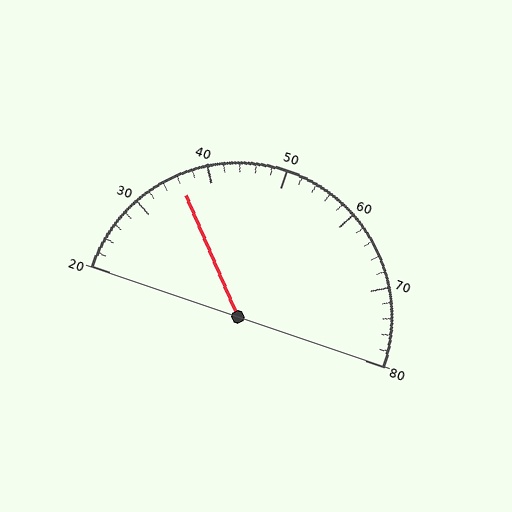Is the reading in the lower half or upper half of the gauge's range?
The reading is in the lower half of the range (20 to 80).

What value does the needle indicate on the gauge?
The needle indicates approximately 36.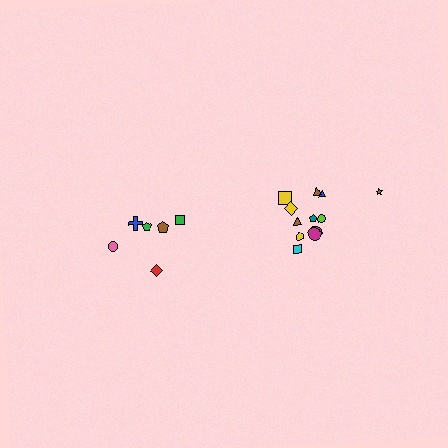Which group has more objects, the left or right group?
The right group.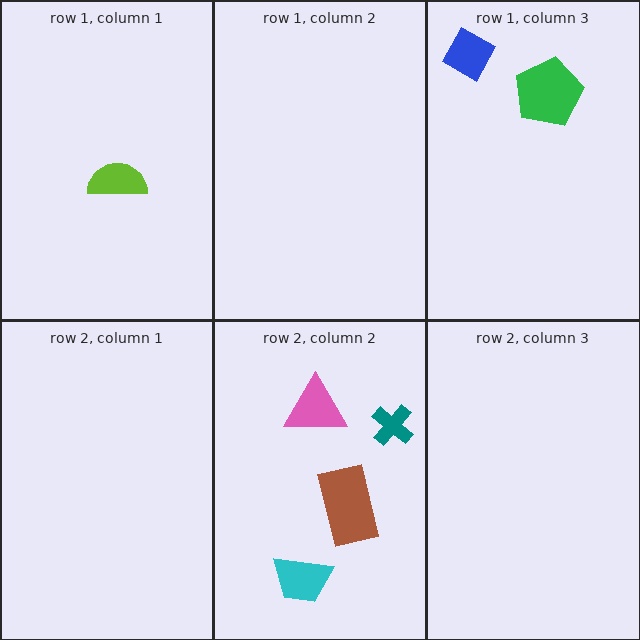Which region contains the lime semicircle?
The row 1, column 1 region.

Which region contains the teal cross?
The row 2, column 2 region.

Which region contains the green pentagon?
The row 1, column 3 region.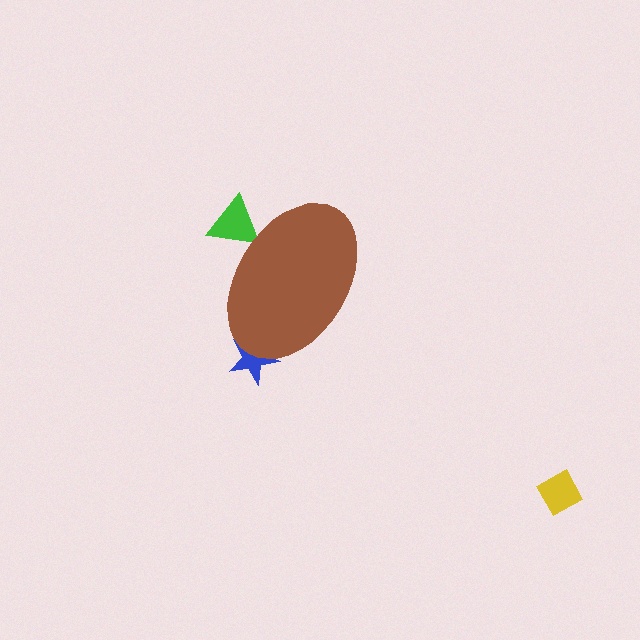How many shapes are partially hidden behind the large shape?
2 shapes are partially hidden.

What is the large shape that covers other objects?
A brown ellipse.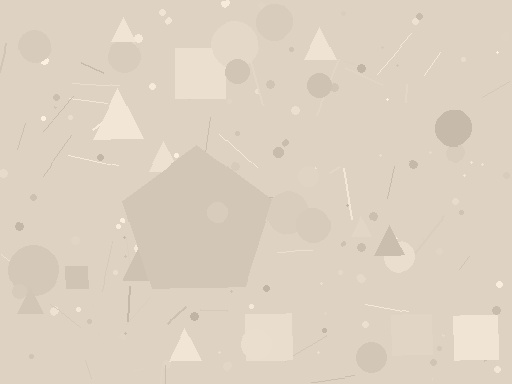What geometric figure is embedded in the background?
A pentagon is embedded in the background.